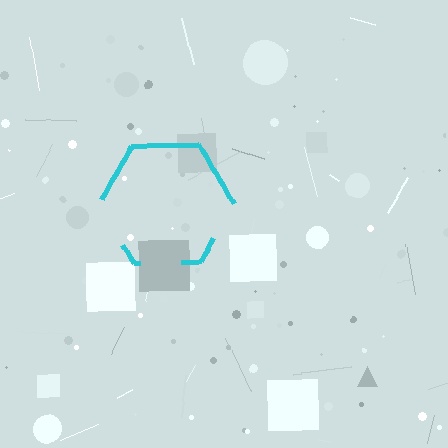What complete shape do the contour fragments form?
The contour fragments form a hexagon.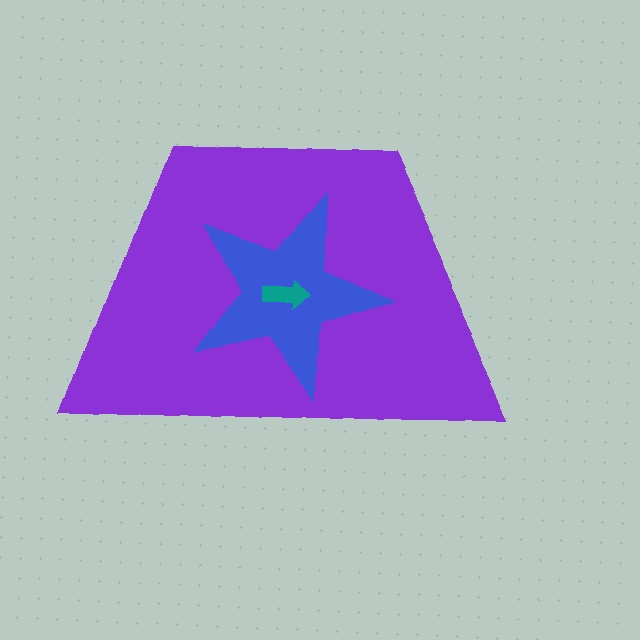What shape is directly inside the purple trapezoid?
The blue star.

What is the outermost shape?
The purple trapezoid.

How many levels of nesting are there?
3.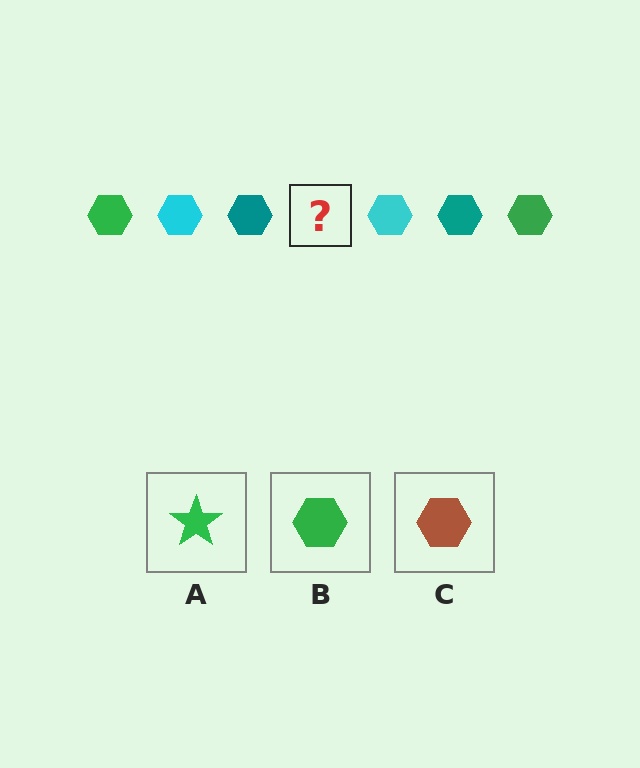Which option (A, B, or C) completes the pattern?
B.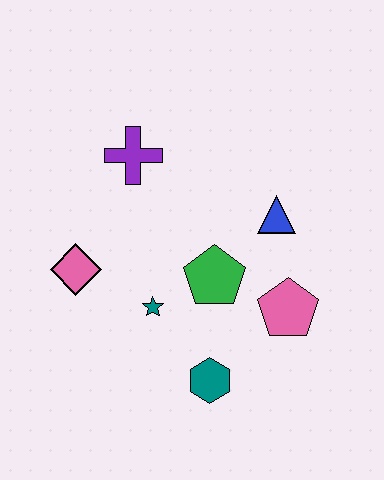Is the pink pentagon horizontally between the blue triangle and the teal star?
No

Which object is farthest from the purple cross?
The teal hexagon is farthest from the purple cross.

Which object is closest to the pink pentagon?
The green pentagon is closest to the pink pentagon.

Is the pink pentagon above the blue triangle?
No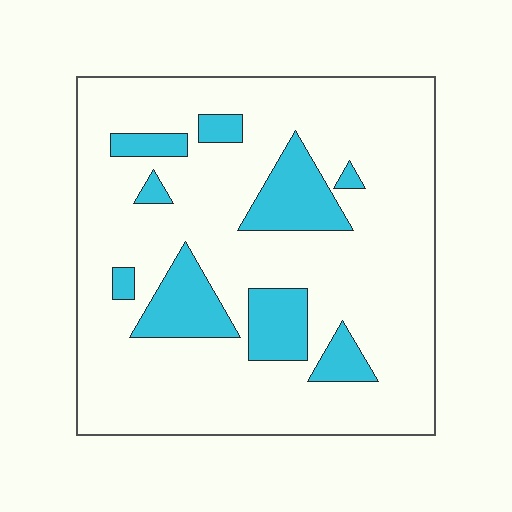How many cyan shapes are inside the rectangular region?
9.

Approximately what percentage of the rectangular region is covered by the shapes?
Approximately 20%.